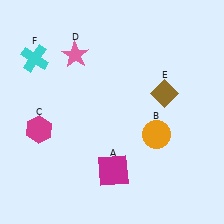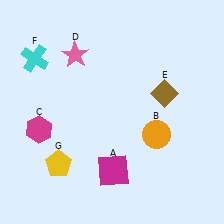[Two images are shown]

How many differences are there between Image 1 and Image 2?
There is 1 difference between the two images.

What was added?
A yellow pentagon (G) was added in Image 2.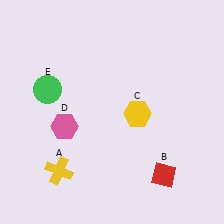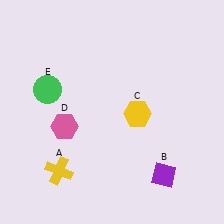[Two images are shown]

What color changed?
The diamond (B) changed from red in Image 1 to purple in Image 2.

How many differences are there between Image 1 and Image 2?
There is 1 difference between the two images.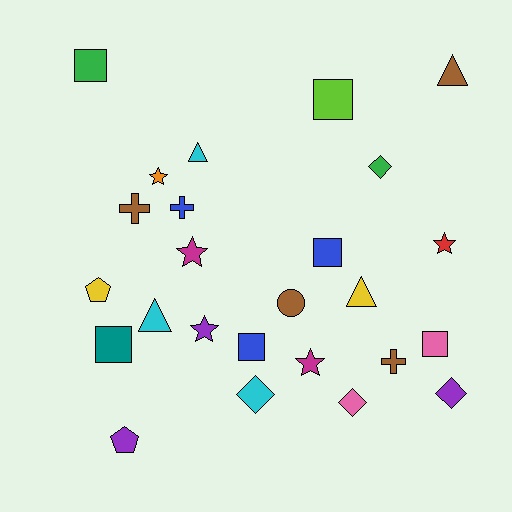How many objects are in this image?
There are 25 objects.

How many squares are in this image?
There are 6 squares.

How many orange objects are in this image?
There is 1 orange object.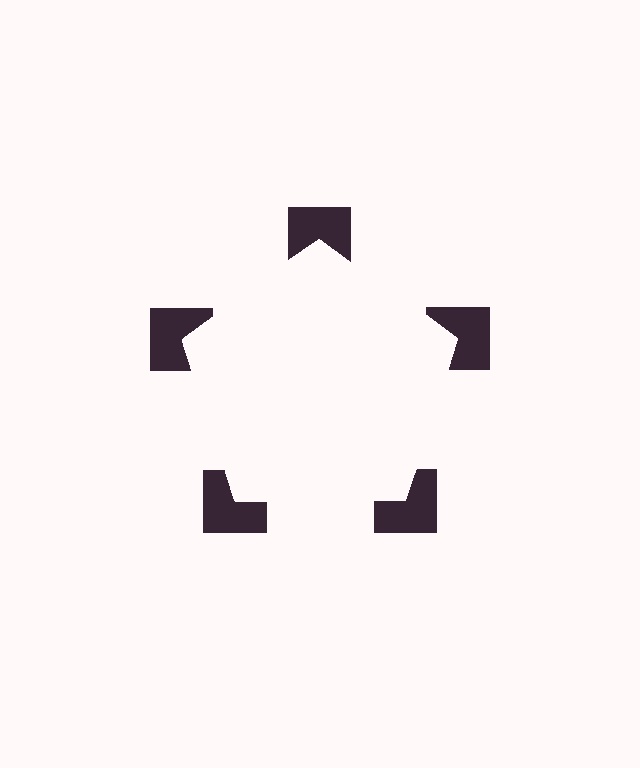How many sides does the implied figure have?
5 sides.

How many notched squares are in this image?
There are 5 — one at each vertex of the illusory pentagon.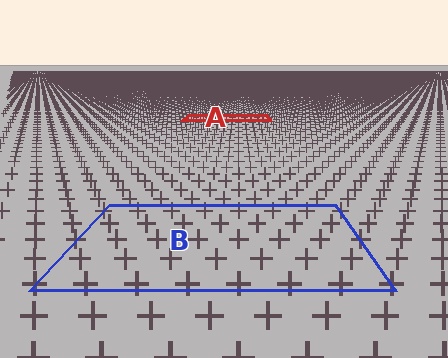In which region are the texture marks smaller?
The texture marks are smaller in region A, because it is farther away.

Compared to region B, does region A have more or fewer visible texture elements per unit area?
Region A has more texture elements per unit area — they are packed more densely because it is farther away.